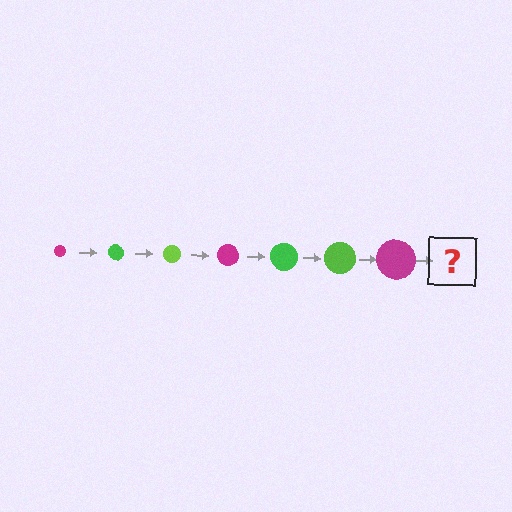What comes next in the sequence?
The next element should be a green circle, larger than the previous one.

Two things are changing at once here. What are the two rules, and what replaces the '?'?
The two rules are that the circle grows larger each step and the color cycles through magenta, green, and lime. The '?' should be a green circle, larger than the previous one.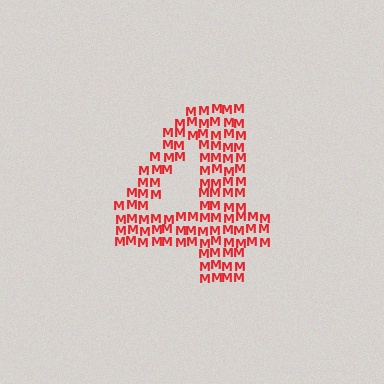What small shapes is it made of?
It is made of small letter M's.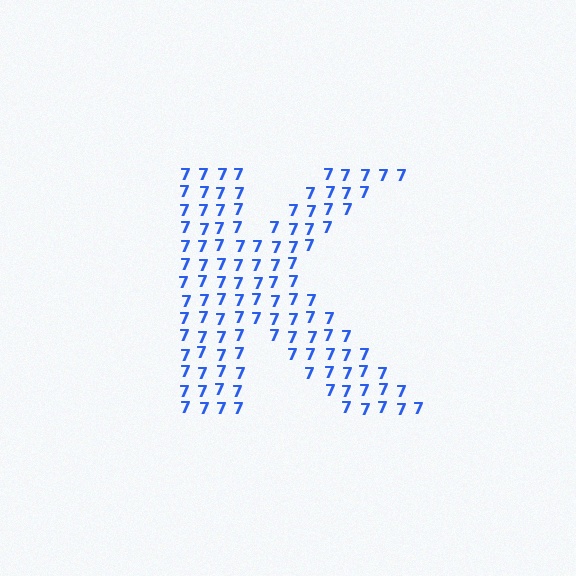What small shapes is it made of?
It is made of small digit 7's.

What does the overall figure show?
The overall figure shows the letter K.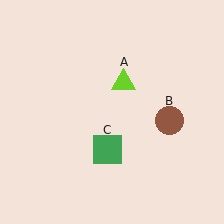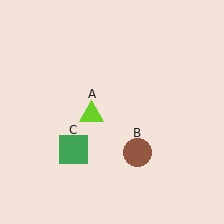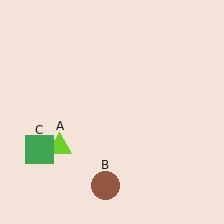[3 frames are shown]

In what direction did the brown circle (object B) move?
The brown circle (object B) moved down and to the left.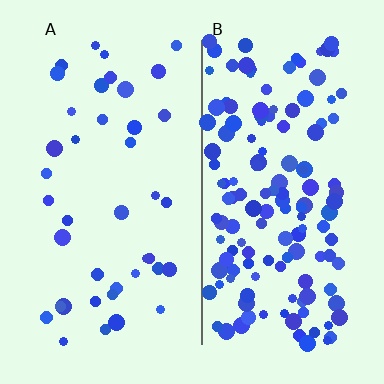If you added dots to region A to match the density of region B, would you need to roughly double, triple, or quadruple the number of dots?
Approximately quadruple.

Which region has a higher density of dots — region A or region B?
B (the right).